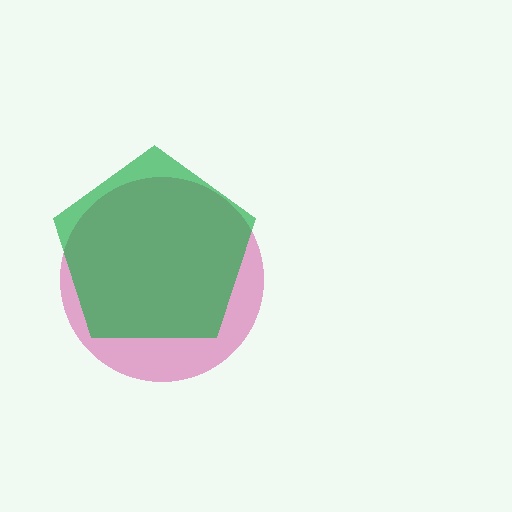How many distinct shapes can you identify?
There are 2 distinct shapes: a magenta circle, a green pentagon.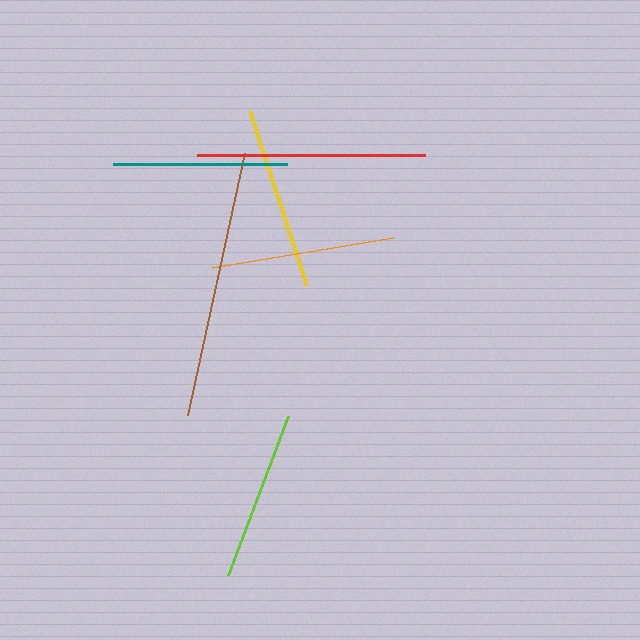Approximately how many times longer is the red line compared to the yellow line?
The red line is approximately 1.2 times the length of the yellow line.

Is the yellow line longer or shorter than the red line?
The red line is longer than the yellow line.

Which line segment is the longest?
The brown line is the longest at approximately 269 pixels.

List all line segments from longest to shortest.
From longest to shortest: brown, red, yellow, orange, teal, lime.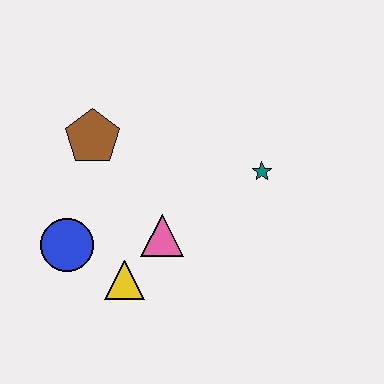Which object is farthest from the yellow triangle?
The teal star is farthest from the yellow triangle.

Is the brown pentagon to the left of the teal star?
Yes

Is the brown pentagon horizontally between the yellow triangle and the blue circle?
Yes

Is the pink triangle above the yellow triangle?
Yes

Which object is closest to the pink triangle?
The yellow triangle is closest to the pink triangle.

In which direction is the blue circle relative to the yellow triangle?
The blue circle is to the left of the yellow triangle.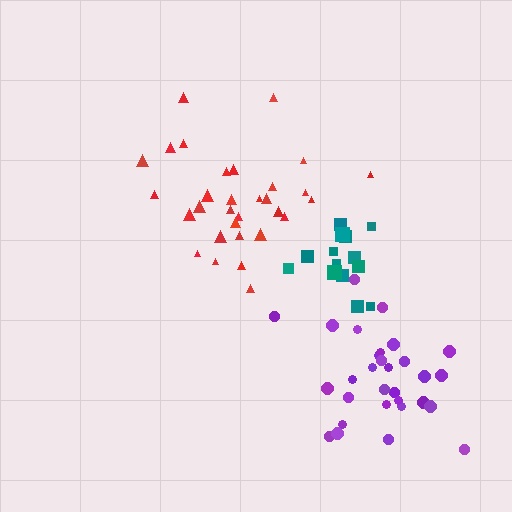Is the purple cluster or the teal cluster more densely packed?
Purple.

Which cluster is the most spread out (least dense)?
Red.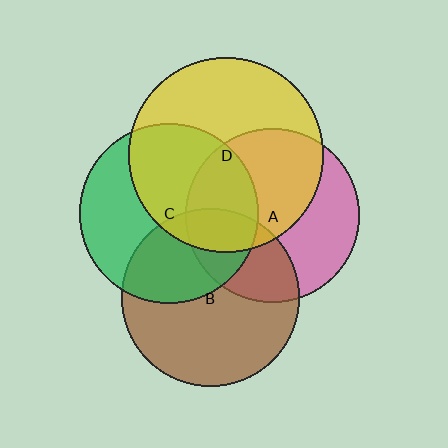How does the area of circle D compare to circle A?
Approximately 1.3 times.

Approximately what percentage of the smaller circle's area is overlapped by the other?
Approximately 50%.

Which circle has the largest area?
Circle D (yellow).